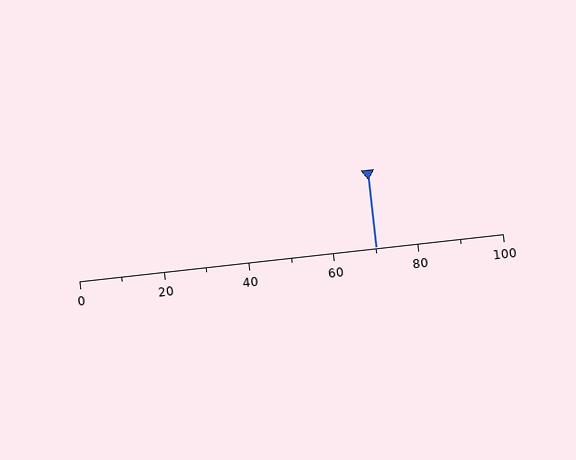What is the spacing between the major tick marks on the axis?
The major ticks are spaced 20 apart.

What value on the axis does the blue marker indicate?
The marker indicates approximately 70.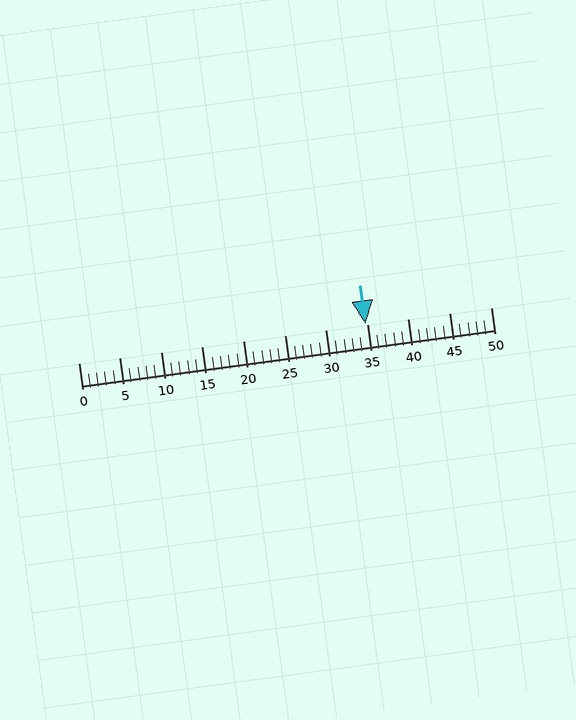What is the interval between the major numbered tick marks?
The major tick marks are spaced 5 units apart.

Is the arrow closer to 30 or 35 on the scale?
The arrow is closer to 35.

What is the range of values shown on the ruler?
The ruler shows values from 0 to 50.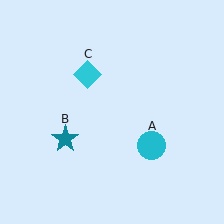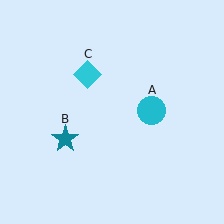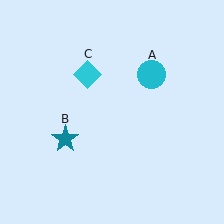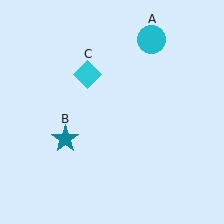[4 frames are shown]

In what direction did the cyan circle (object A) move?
The cyan circle (object A) moved up.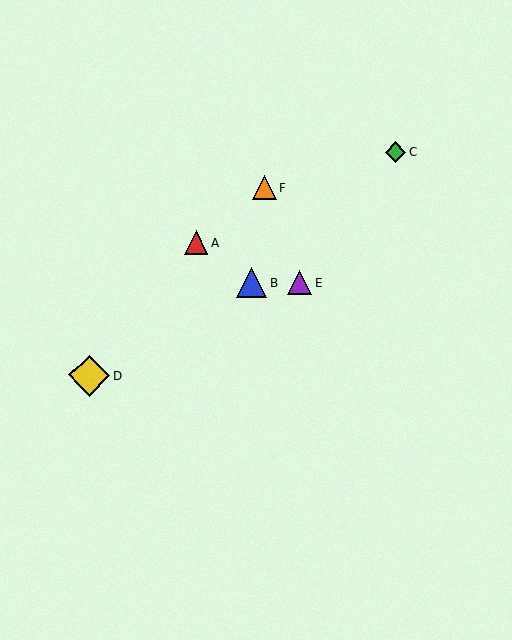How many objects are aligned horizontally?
2 objects (B, E) are aligned horizontally.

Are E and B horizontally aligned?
Yes, both are at y≈283.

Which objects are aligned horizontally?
Objects B, E are aligned horizontally.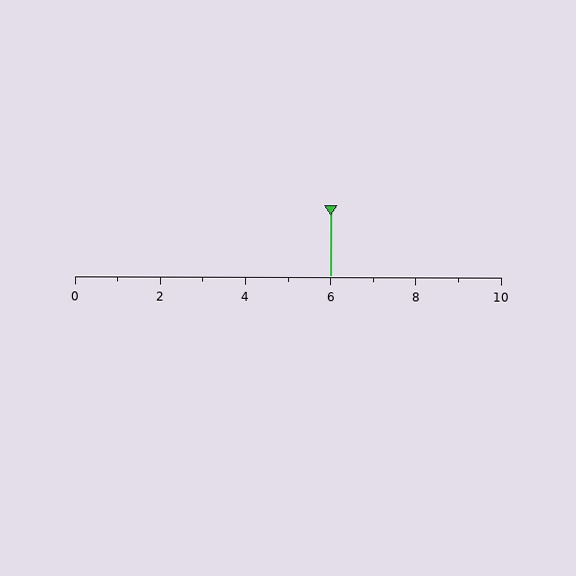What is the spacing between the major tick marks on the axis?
The major ticks are spaced 2 apart.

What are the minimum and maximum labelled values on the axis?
The axis runs from 0 to 10.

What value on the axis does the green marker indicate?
The marker indicates approximately 6.